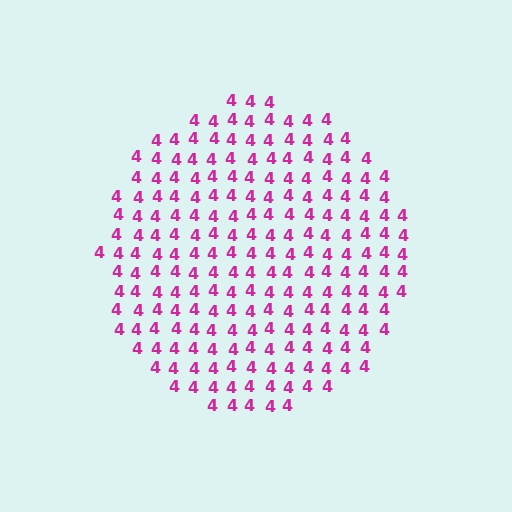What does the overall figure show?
The overall figure shows a circle.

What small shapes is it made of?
It is made of small digit 4's.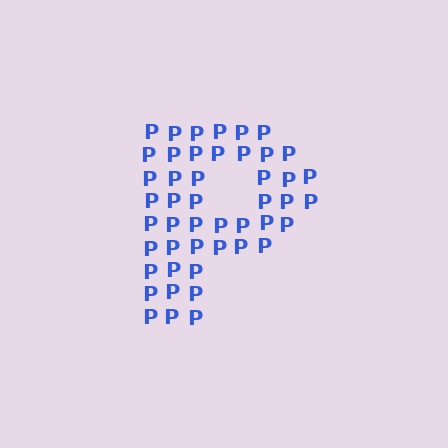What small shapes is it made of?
It is made of small letter P's.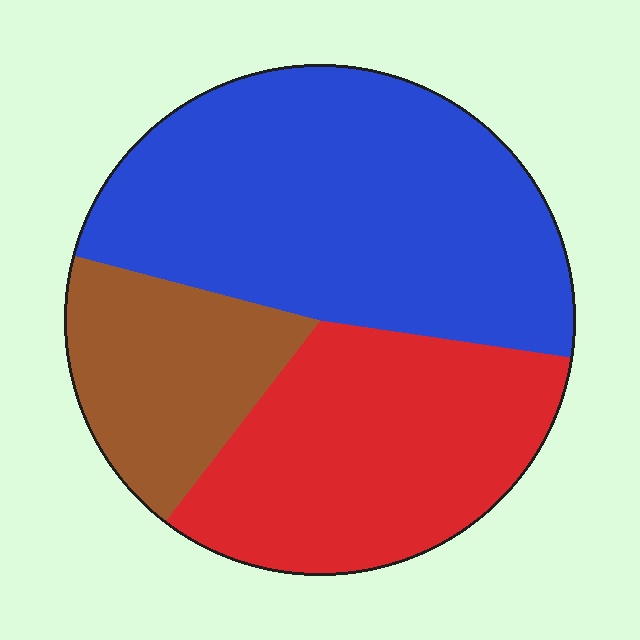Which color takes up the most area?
Blue, at roughly 50%.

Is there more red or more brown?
Red.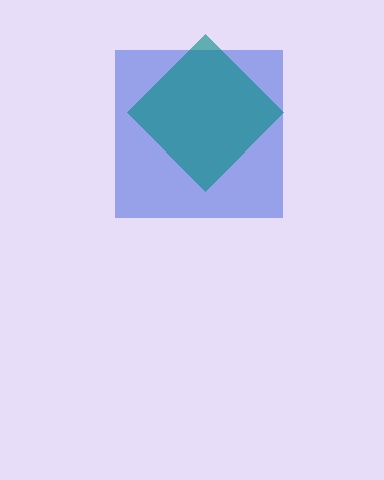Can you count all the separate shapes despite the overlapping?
Yes, there are 2 separate shapes.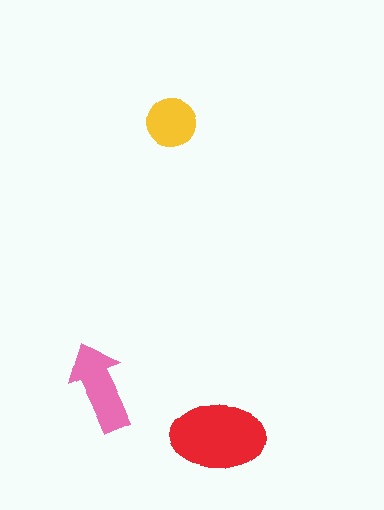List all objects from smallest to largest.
The yellow circle, the pink arrow, the red ellipse.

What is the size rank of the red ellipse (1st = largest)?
1st.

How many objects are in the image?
There are 3 objects in the image.